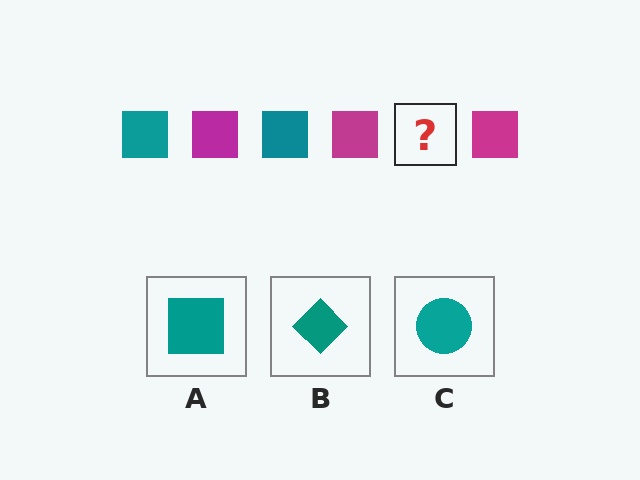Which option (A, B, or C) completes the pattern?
A.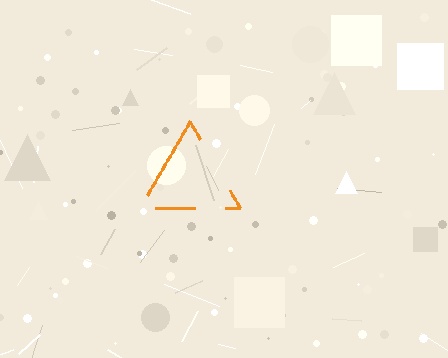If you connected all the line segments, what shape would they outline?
They would outline a triangle.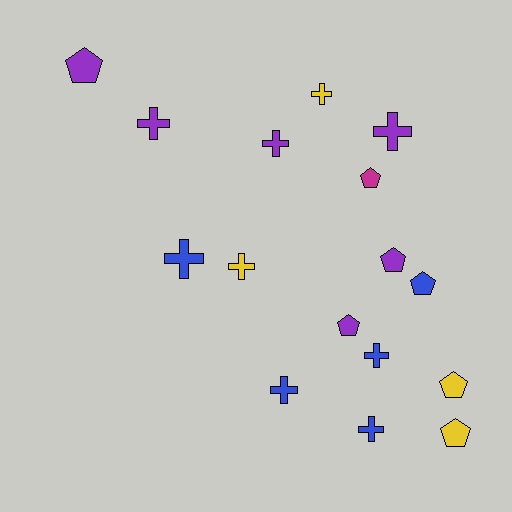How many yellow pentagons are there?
There are 2 yellow pentagons.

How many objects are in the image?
There are 16 objects.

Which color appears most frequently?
Purple, with 6 objects.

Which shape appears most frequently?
Cross, with 9 objects.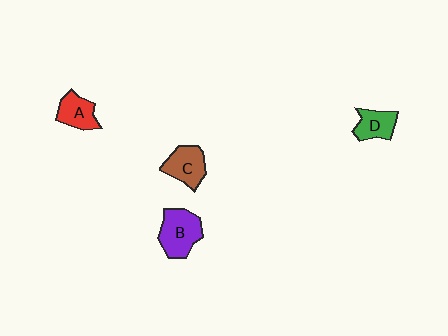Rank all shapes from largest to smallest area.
From largest to smallest: B (purple), C (brown), A (red), D (green).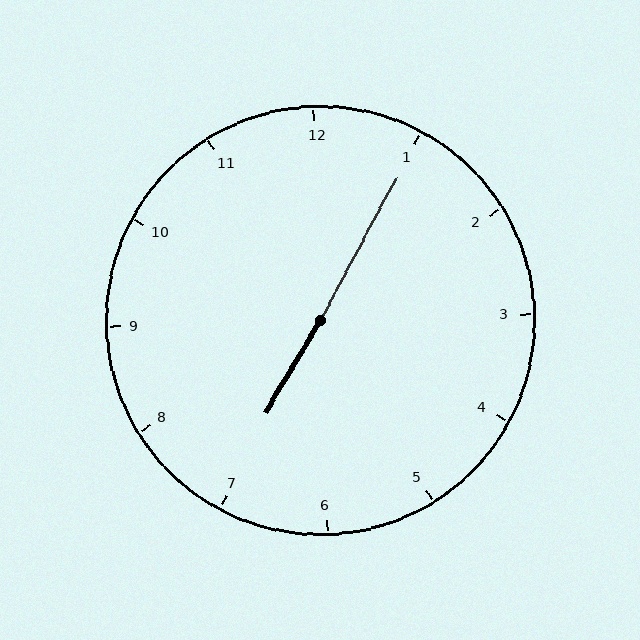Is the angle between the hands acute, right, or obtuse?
It is obtuse.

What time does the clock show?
7:05.